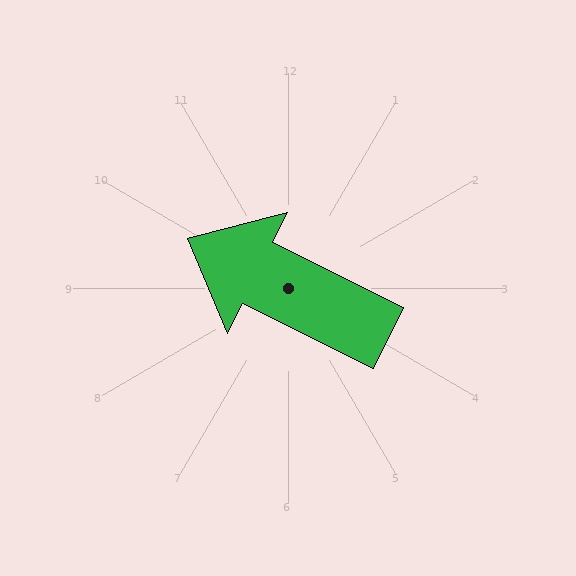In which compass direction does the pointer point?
Northwest.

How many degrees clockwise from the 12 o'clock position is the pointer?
Approximately 296 degrees.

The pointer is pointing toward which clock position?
Roughly 10 o'clock.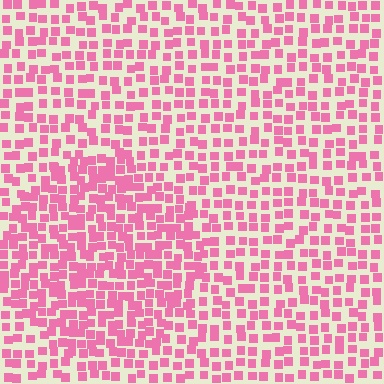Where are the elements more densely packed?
The elements are more densely packed inside the circle boundary.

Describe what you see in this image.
The image contains small pink elements arranged at two different densities. A circle-shaped region is visible where the elements are more densely packed than the surrounding area.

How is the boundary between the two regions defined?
The boundary is defined by a change in element density (approximately 1.6x ratio). All elements are the same color, size, and shape.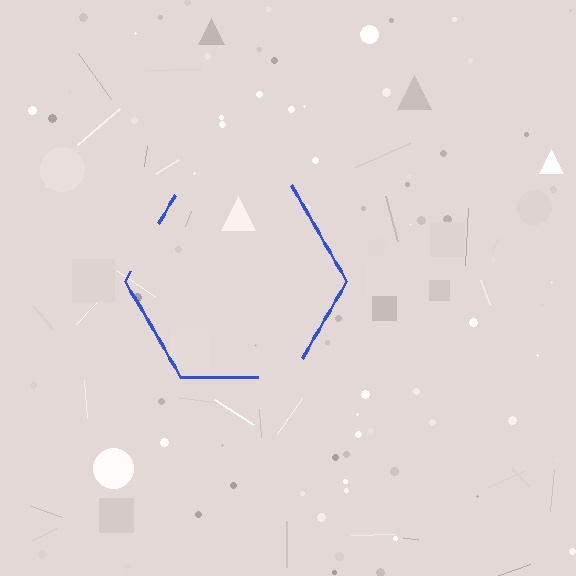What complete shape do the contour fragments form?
The contour fragments form a hexagon.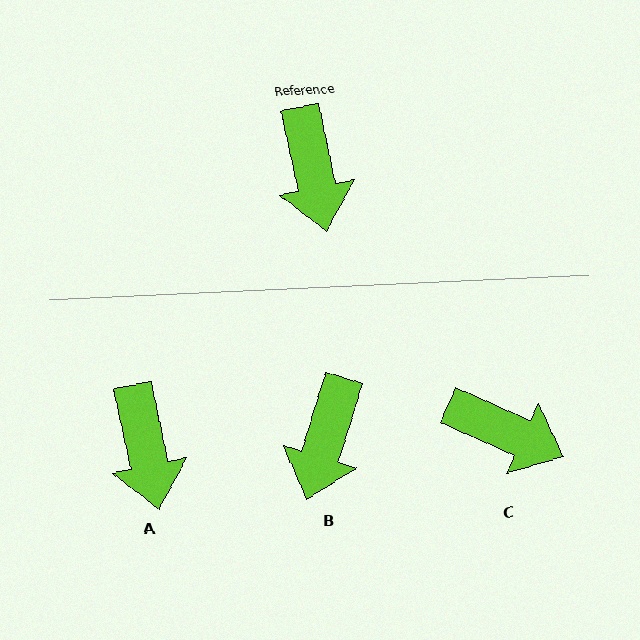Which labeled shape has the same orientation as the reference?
A.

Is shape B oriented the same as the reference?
No, it is off by about 29 degrees.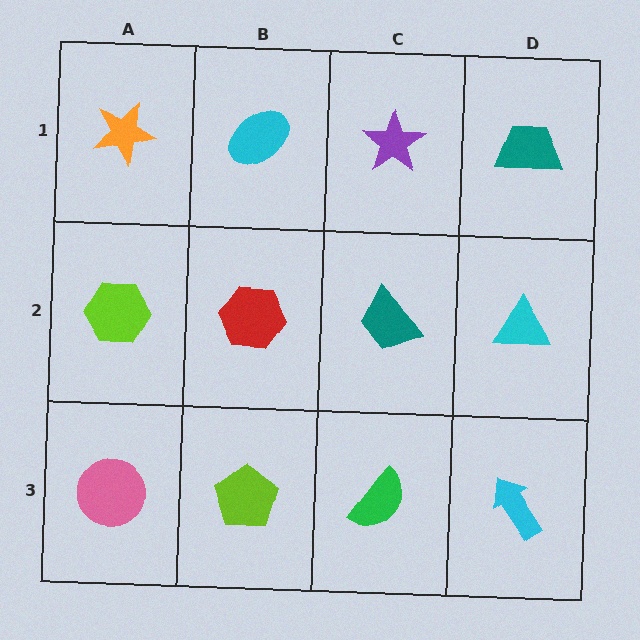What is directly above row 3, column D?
A cyan triangle.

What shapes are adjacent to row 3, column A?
A lime hexagon (row 2, column A), a lime pentagon (row 3, column B).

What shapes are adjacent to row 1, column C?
A teal trapezoid (row 2, column C), a cyan ellipse (row 1, column B), a teal trapezoid (row 1, column D).